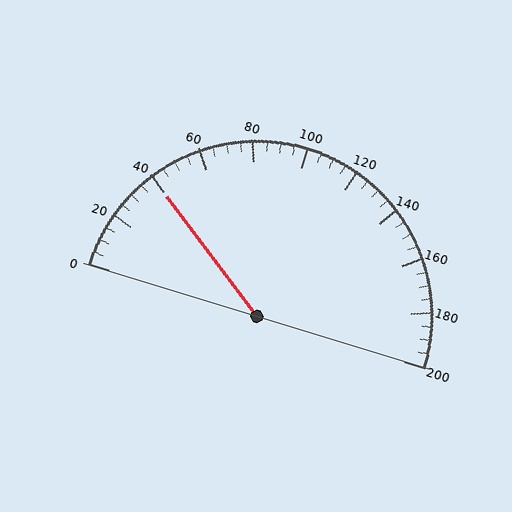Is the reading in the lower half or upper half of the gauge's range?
The reading is in the lower half of the range (0 to 200).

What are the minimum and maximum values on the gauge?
The gauge ranges from 0 to 200.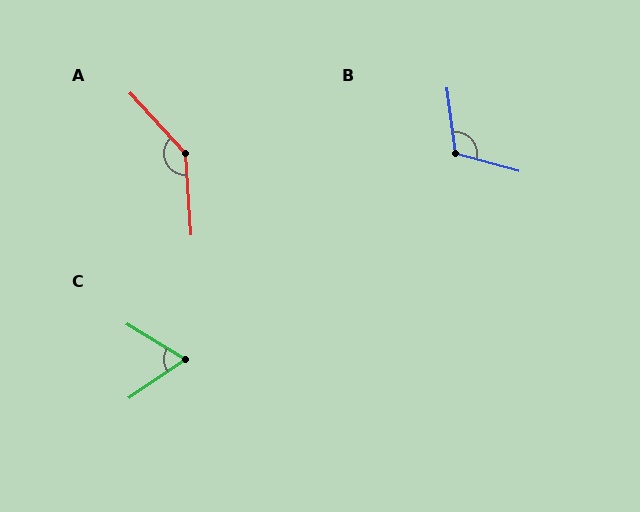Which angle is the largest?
A, at approximately 141 degrees.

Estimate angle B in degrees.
Approximately 113 degrees.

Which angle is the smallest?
C, at approximately 65 degrees.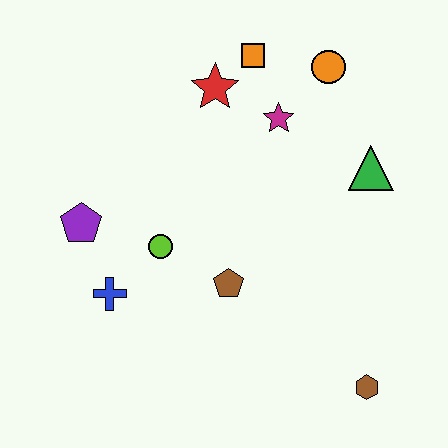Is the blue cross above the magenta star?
No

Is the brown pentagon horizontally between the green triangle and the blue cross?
Yes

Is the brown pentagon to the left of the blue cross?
No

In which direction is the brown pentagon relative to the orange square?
The brown pentagon is below the orange square.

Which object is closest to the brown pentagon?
The lime circle is closest to the brown pentagon.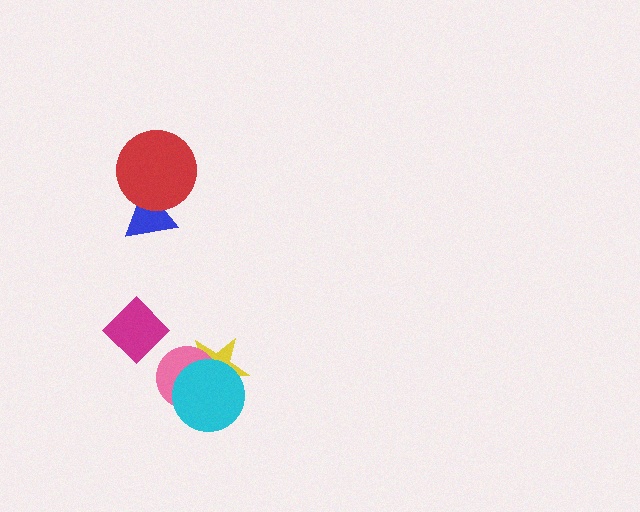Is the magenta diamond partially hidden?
No, no other shape covers it.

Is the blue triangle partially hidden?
Yes, it is partially covered by another shape.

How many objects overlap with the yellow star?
2 objects overlap with the yellow star.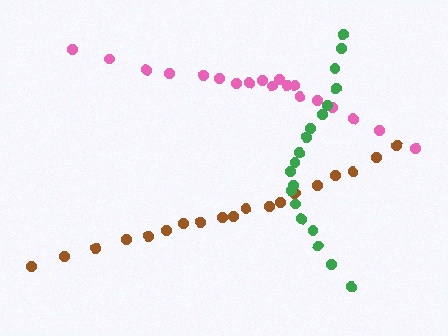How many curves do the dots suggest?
There are 3 distinct paths.